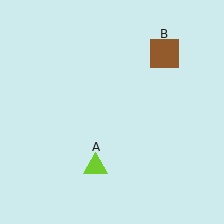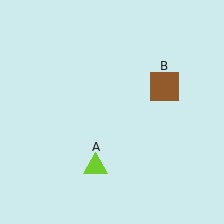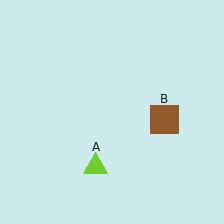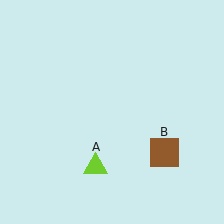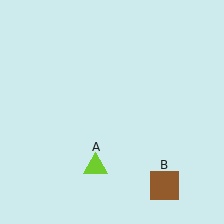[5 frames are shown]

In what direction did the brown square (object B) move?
The brown square (object B) moved down.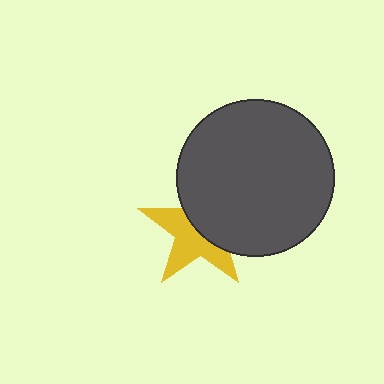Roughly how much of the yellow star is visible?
About half of it is visible (roughly 52%).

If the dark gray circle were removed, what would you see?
You would see the complete yellow star.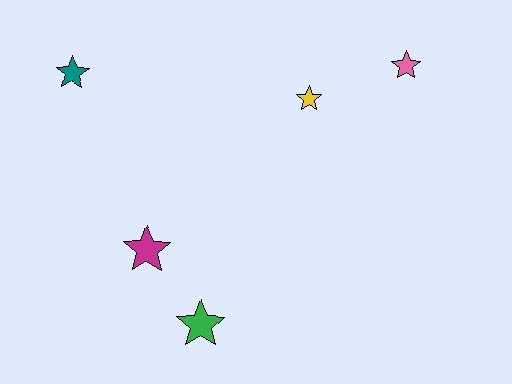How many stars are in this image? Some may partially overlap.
There are 5 stars.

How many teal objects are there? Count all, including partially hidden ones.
There is 1 teal object.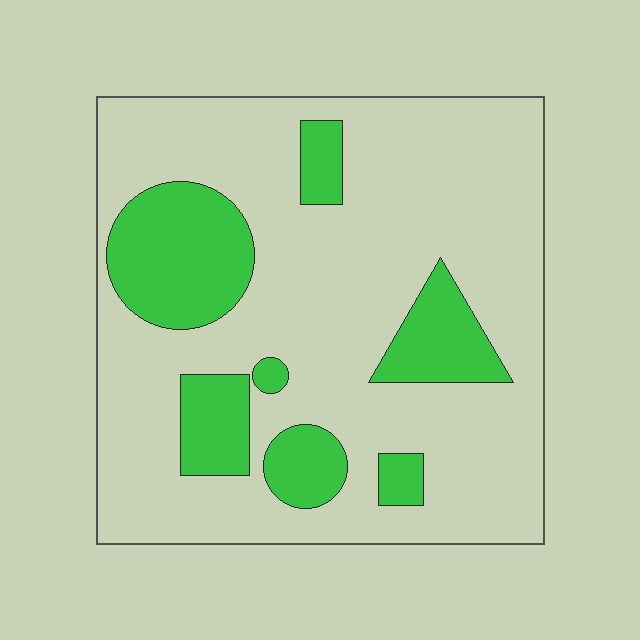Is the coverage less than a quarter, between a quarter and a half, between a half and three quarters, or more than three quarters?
Less than a quarter.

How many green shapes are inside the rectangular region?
7.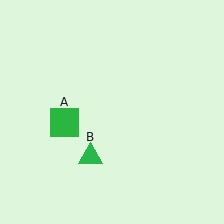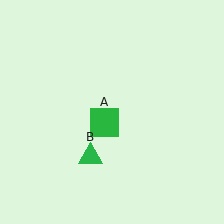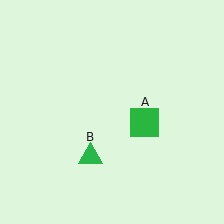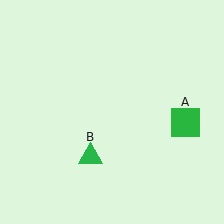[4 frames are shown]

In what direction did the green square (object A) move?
The green square (object A) moved right.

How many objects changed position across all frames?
1 object changed position: green square (object A).